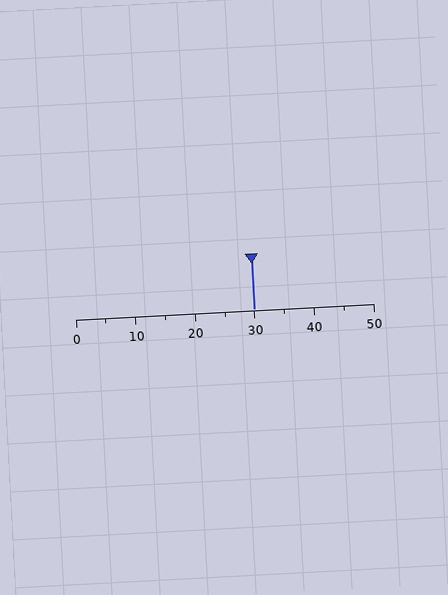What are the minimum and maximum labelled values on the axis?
The axis runs from 0 to 50.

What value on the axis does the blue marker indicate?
The marker indicates approximately 30.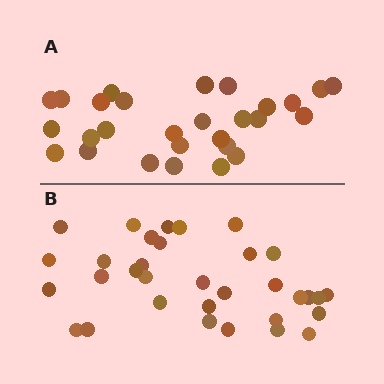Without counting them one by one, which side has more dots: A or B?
Region B (the bottom region) has more dots.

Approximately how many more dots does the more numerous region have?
Region B has about 5 more dots than region A.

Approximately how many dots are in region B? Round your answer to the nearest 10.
About 30 dots. (The exact count is 33, which rounds to 30.)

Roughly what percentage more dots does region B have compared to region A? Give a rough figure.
About 20% more.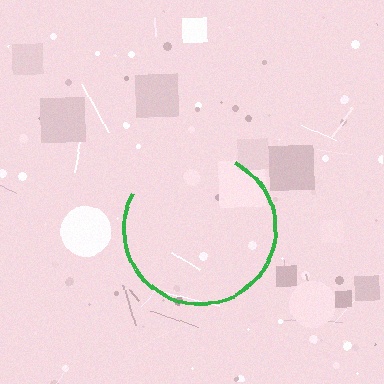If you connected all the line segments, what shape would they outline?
They would outline a circle.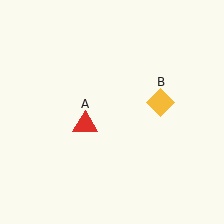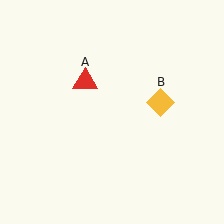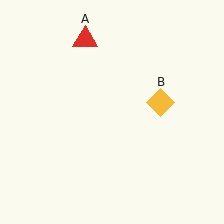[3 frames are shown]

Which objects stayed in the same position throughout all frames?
Yellow diamond (object B) remained stationary.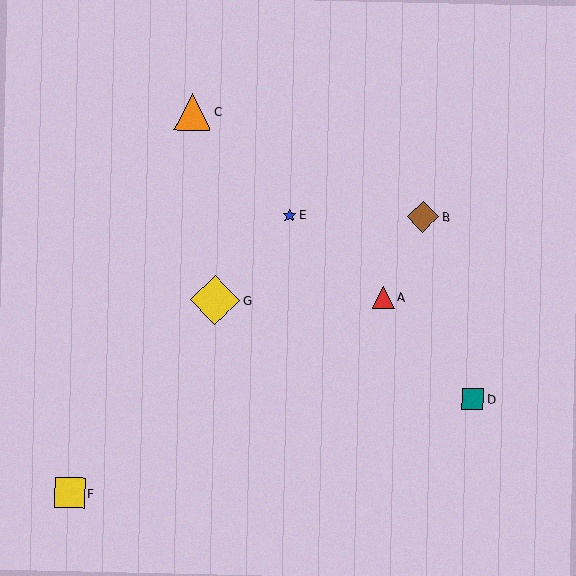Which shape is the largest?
The yellow diamond (labeled G) is the largest.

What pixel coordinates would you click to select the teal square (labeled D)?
Click at (473, 399) to select the teal square D.